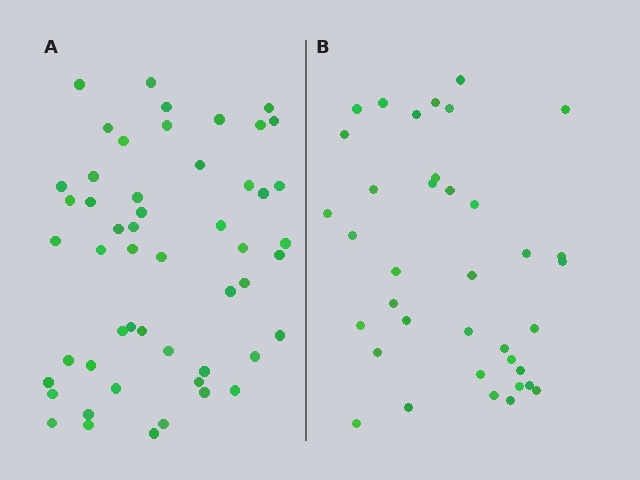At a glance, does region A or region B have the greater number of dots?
Region A (the left region) has more dots.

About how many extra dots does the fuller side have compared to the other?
Region A has approximately 15 more dots than region B.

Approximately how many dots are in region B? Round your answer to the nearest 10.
About 40 dots. (The exact count is 37, which rounds to 40.)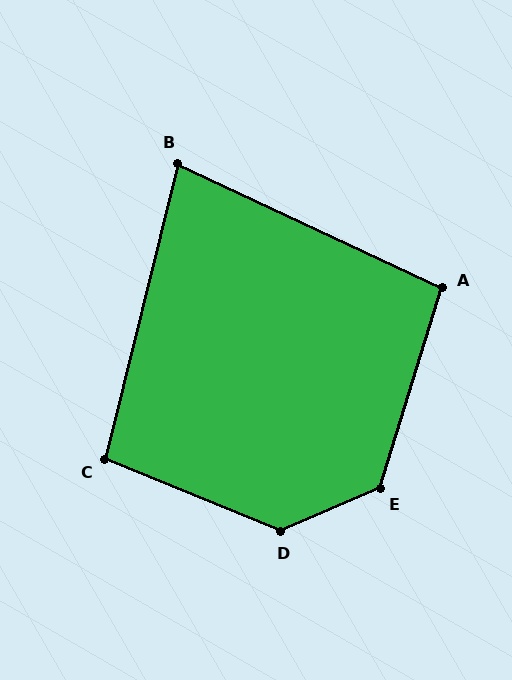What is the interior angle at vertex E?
Approximately 131 degrees (obtuse).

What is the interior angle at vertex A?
Approximately 98 degrees (obtuse).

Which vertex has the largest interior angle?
D, at approximately 134 degrees.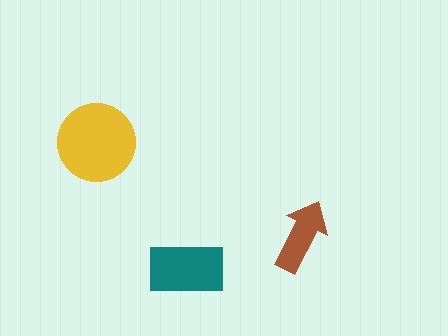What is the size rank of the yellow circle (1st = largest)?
1st.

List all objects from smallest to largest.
The brown arrow, the teal rectangle, the yellow circle.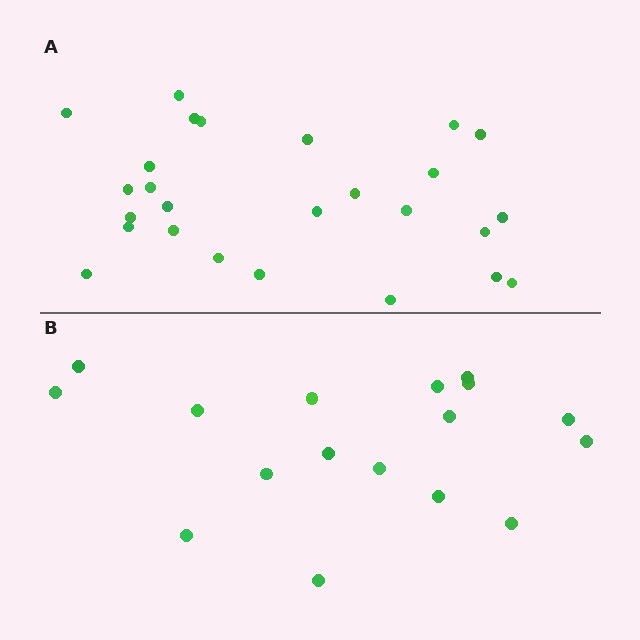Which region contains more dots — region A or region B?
Region A (the top region) has more dots.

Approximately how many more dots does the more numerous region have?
Region A has roughly 8 or so more dots than region B.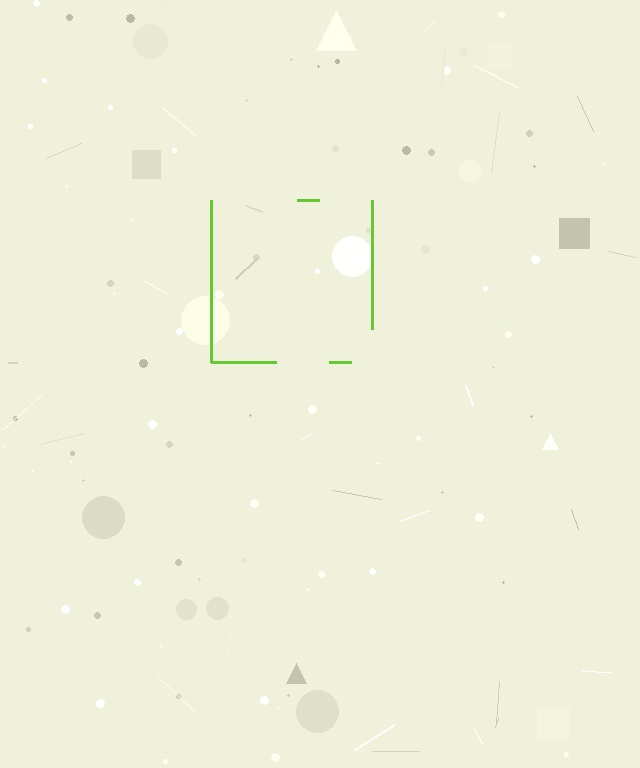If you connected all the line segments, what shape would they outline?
They would outline a square.